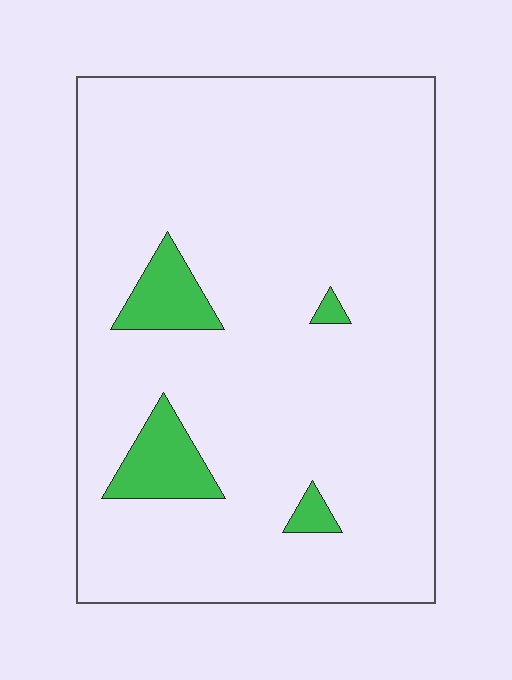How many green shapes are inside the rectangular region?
4.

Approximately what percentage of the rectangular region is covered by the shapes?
Approximately 10%.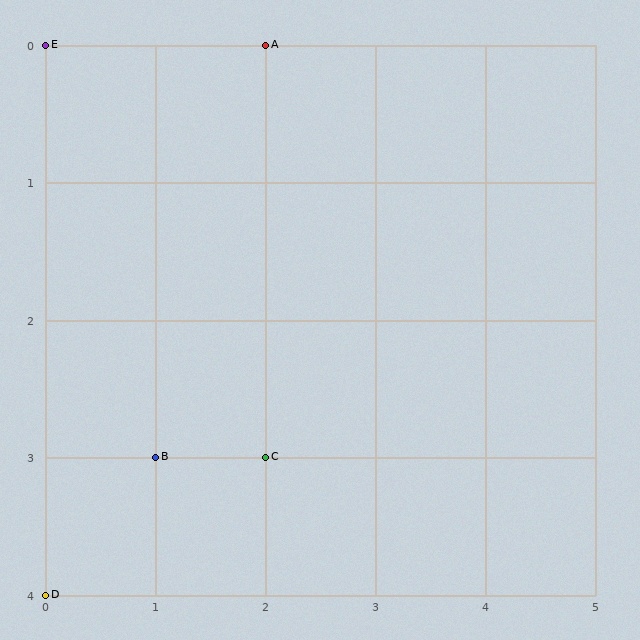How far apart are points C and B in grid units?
Points C and B are 1 column apart.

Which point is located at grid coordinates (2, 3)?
Point C is at (2, 3).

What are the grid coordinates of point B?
Point B is at grid coordinates (1, 3).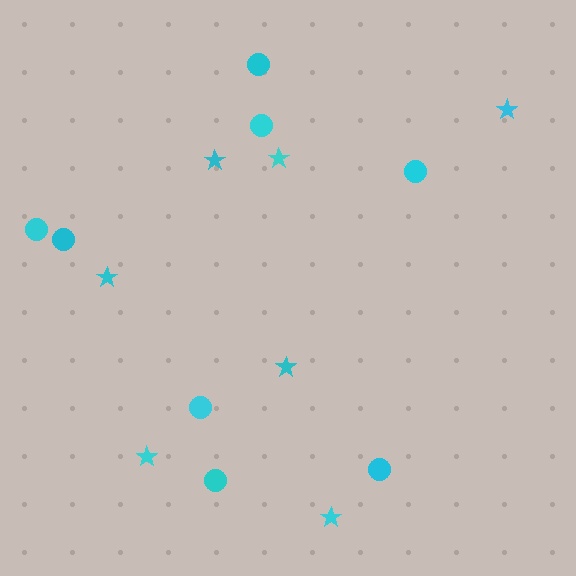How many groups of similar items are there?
There are 2 groups: one group of stars (7) and one group of circles (8).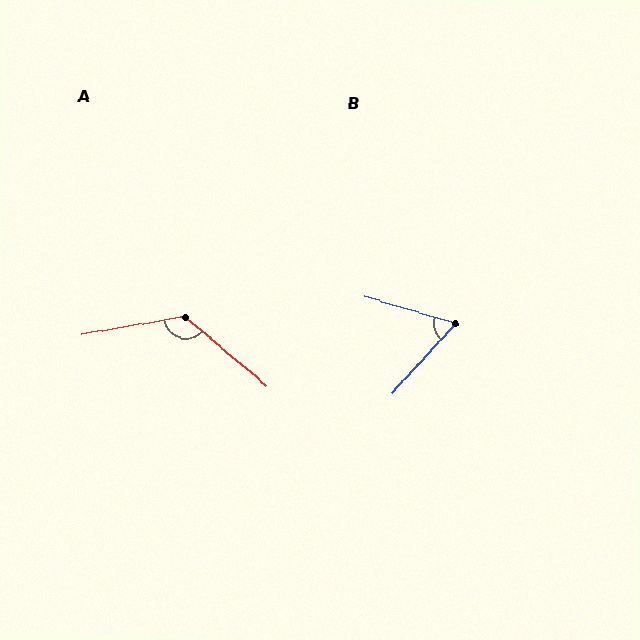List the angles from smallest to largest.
B (64°), A (130°).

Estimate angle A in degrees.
Approximately 130 degrees.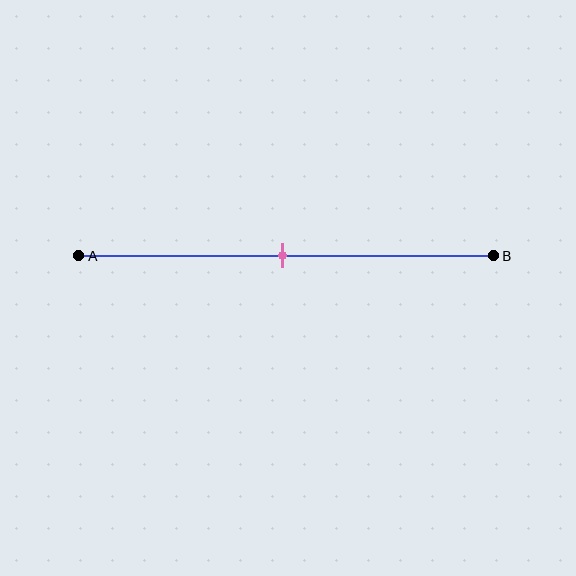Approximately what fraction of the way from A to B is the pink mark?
The pink mark is approximately 50% of the way from A to B.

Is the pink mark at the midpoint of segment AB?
Yes, the mark is approximately at the midpoint.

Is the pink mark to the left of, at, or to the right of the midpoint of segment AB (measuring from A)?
The pink mark is approximately at the midpoint of segment AB.